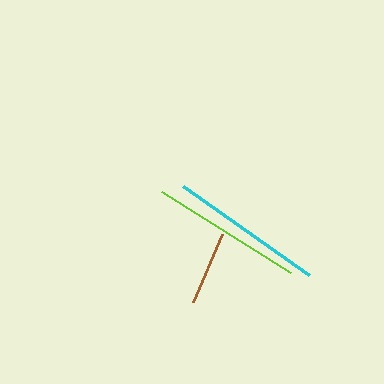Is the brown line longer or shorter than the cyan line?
The cyan line is longer than the brown line.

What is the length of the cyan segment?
The cyan segment is approximately 154 pixels long.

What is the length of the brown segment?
The brown segment is approximately 74 pixels long.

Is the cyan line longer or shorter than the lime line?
The cyan line is longer than the lime line.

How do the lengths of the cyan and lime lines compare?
The cyan and lime lines are approximately the same length.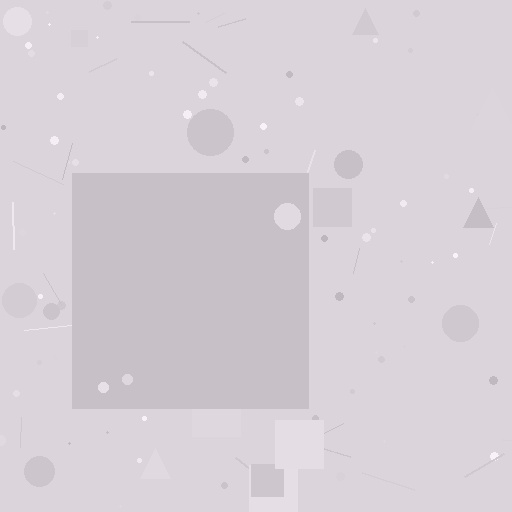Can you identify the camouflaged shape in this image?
The camouflaged shape is a square.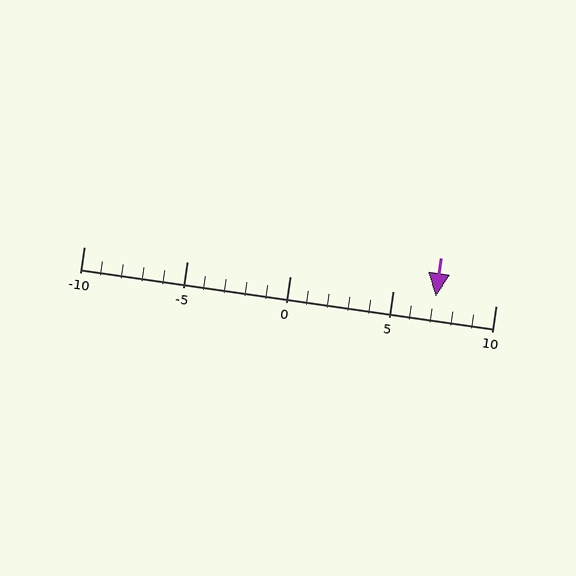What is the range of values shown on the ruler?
The ruler shows values from -10 to 10.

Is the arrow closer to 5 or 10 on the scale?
The arrow is closer to 5.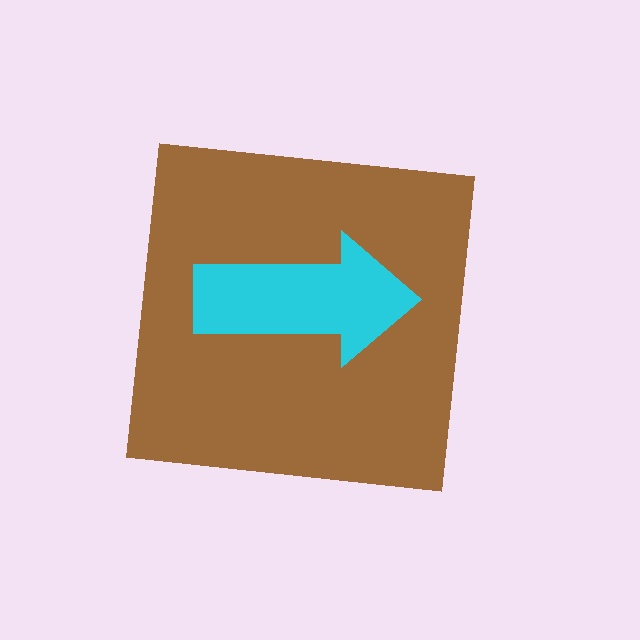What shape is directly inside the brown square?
The cyan arrow.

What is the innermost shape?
The cyan arrow.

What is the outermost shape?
The brown square.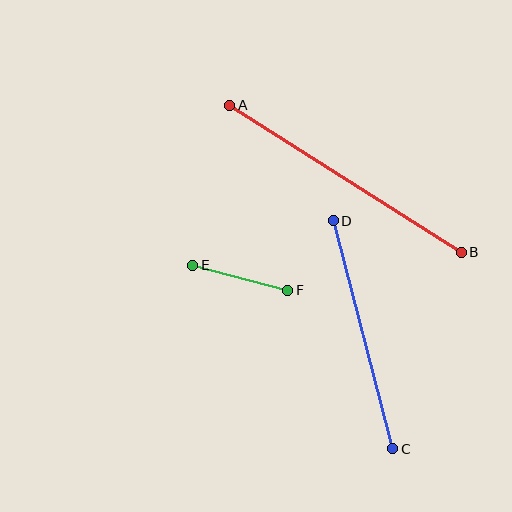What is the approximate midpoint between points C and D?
The midpoint is at approximately (363, 335) pixels.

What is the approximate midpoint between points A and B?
The midpoint is at approximately (346, 179) pixels.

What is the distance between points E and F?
The distance is approximately 98 pixels.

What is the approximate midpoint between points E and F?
The midpoint is at approximately (240, 278) pixels.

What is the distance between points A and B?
The distance is approximately 274 pixels.